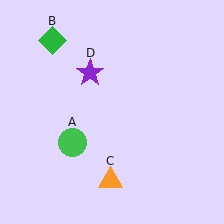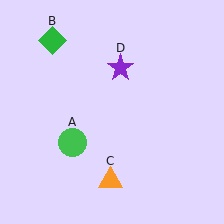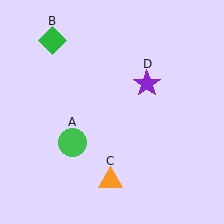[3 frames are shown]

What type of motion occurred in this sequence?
The purple star (object D) rotated clockwise around the center of the scene.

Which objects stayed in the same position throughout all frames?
Green circle (object A) and green diamond (object B) and orange triangle (object C) remained stationary.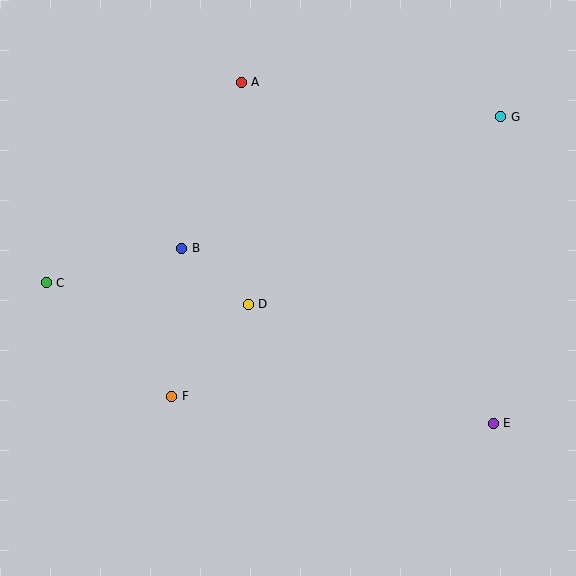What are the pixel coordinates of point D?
Point D is at (248, 304).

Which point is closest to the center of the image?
Point D at (248, 304) is closest to the center.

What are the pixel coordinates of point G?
Point G is at (501, 117).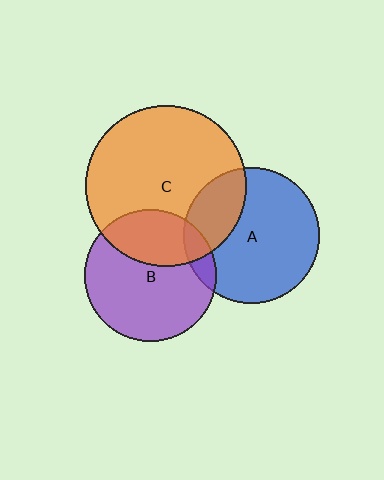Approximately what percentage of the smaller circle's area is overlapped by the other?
Approximately 10%.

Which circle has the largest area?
Circle C (orange).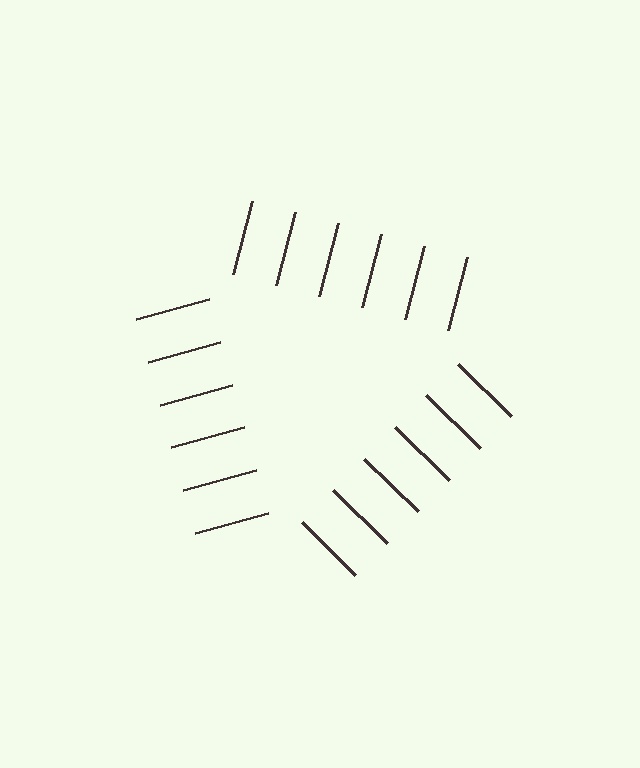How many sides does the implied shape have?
3 sides — the line-ends trace a triangle.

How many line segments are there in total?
18 — 6 along each of the 3 edges.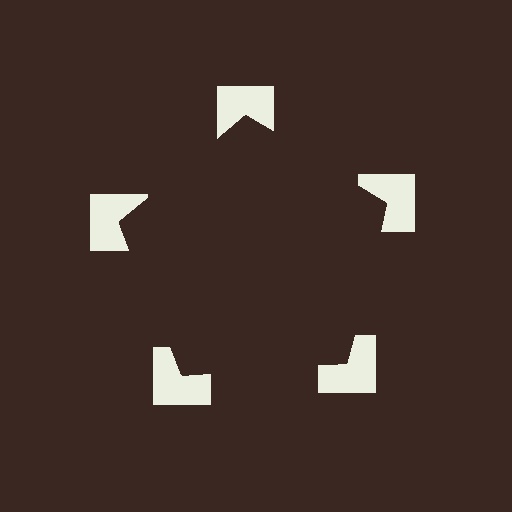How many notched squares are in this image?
There are 5 — one at each vertex of the illusory pentagon.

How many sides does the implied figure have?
5 sides.